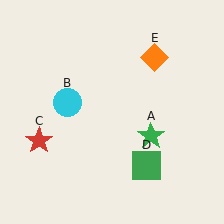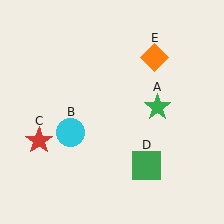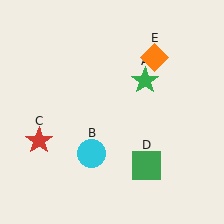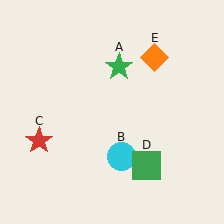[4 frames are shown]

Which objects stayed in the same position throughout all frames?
Red star (object C) and green square (object D) and orange diamond (object E) remained stationary.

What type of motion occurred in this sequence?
The green star (object A), cyan circle (object B) rotated counterclockwise around the center of the scene.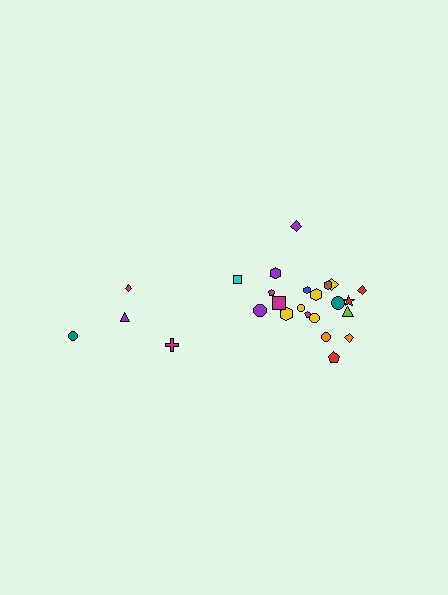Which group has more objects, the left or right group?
The right group.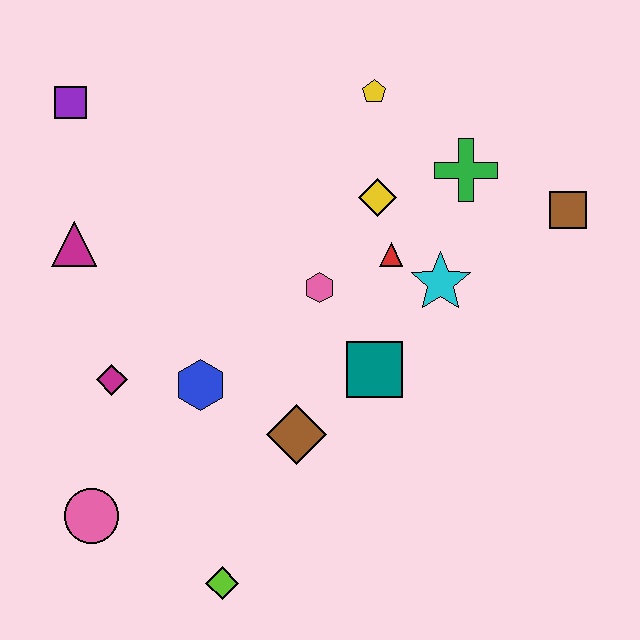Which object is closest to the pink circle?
The magenta diamond is closest to the pink circle.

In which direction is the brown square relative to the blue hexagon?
The brown square is to the right of the blue hexagon.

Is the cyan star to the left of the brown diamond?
No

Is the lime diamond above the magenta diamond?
No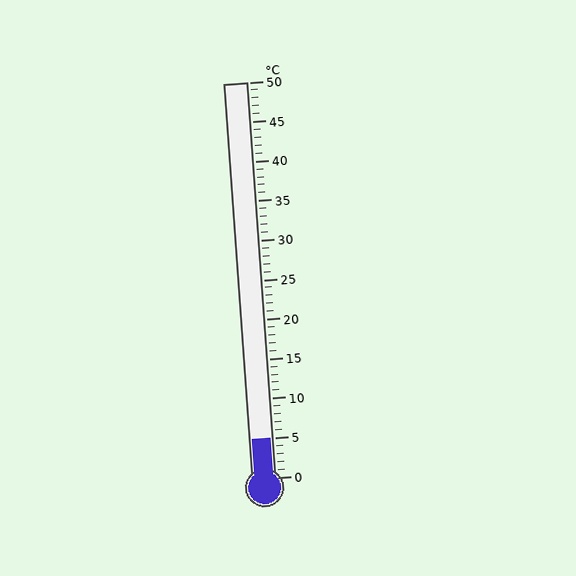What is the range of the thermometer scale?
The thermometer scale ranges from 0°C to 50°C.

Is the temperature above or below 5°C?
The temperature is at 5°C.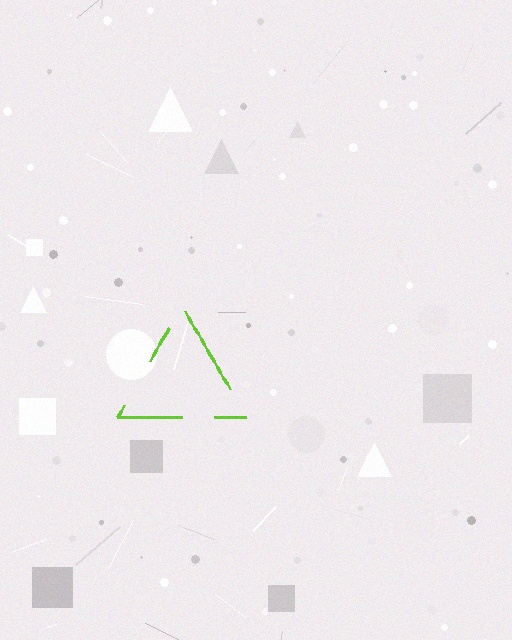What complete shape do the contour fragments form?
The contour fragments form a triangle.